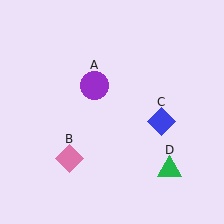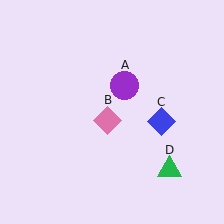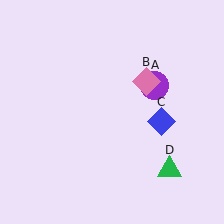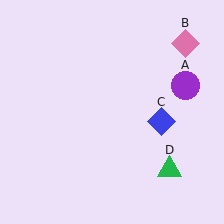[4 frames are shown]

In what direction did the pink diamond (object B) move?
The pink diamond (object B) moved up and to the right.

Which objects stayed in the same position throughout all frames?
Blue diamond (object C) and green triangle (object D) remained stationary.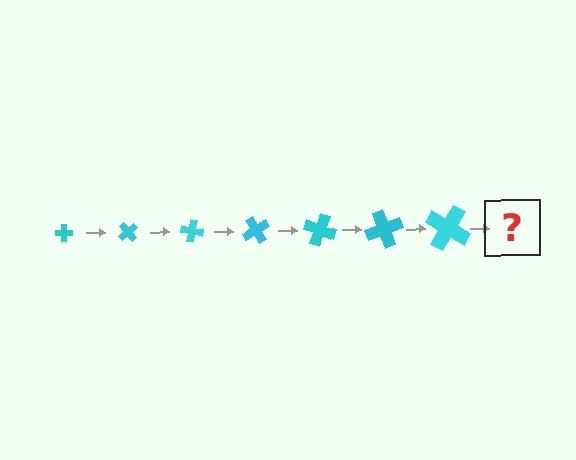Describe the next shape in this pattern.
It should be a cross, larger than the previous one and rotated 350 degrees from the start.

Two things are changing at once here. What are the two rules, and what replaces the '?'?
The two rules are that the cross grows larger each step and it rotates 50 degrees each step. The '?' should be a cross, larger than the previous one and rotated 350 degrees from the start.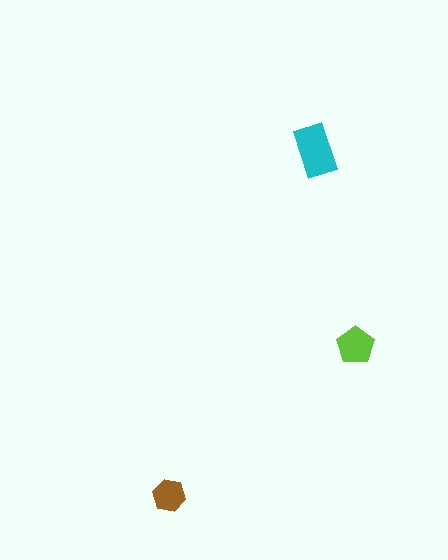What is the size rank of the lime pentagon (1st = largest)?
2nd.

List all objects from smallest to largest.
The brown hexagon, the lime pentagon, the cyan rectangle.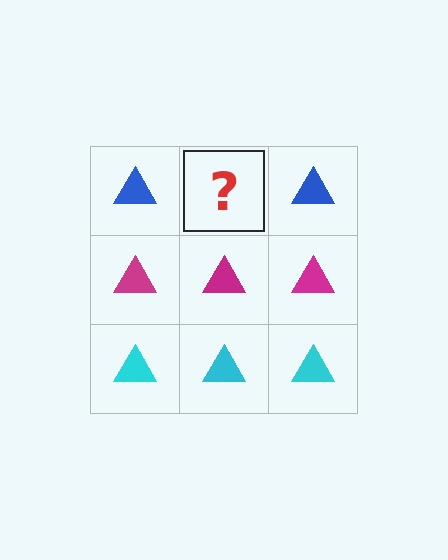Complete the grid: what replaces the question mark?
The question mark should be replaced with a blue triangle.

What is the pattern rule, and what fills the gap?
The rule is that each row has a consistent color. The gap should be filled with a blue triangle.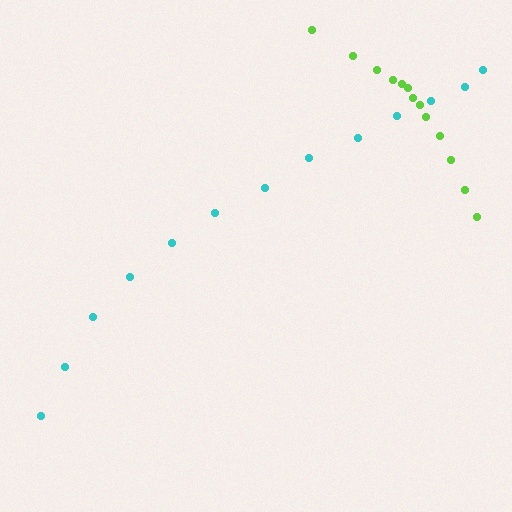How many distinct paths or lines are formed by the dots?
There are 2 distinct paths.